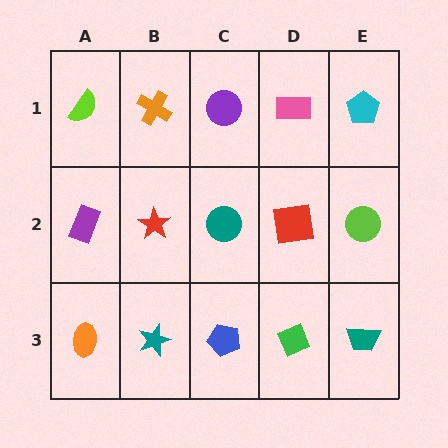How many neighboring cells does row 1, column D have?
3.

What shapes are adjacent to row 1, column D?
A red square (row 2, column D), a purple circle (row 1, column C), a cyan pentagon (row 1, column E).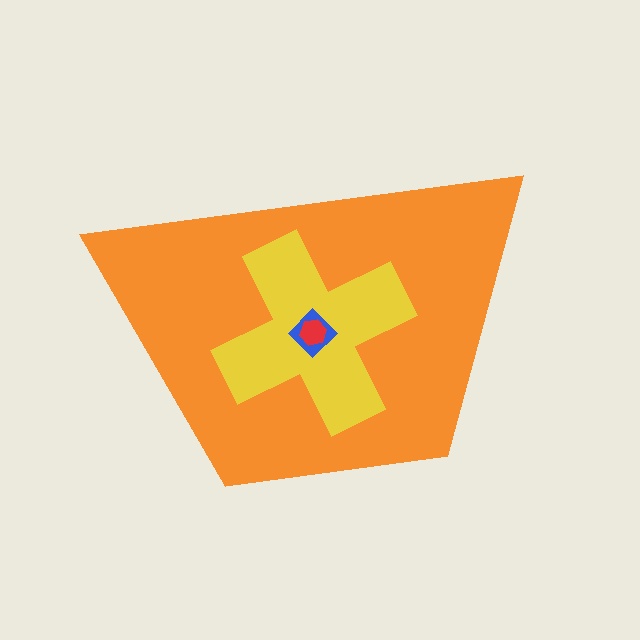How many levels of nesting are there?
4.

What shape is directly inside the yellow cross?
The blue diamond.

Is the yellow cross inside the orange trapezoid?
Yes.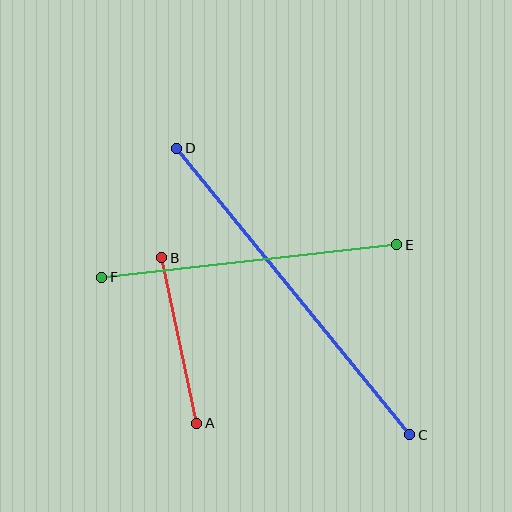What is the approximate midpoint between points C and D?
The midpoint is at approximately (293, 291) pixels.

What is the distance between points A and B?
The distance is approximately 169 pixels.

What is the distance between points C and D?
The distance is approximately 369 pixels.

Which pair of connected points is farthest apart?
Points C and D are farthest apart.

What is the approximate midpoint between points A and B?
The midpoint is at approximately (179, 340) pixels.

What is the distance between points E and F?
The distance is approximately 297 pixels.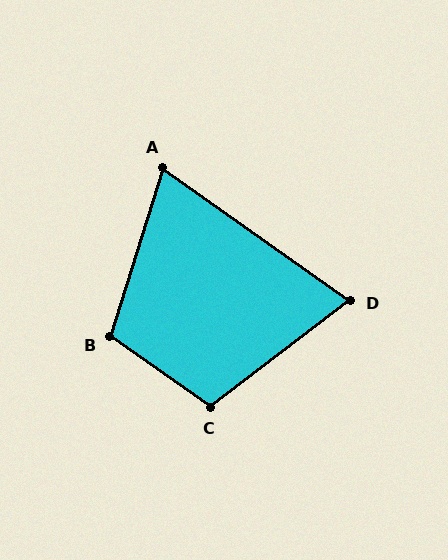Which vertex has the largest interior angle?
C, at approximately 108 degrees.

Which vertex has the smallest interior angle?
A, at approximately 72 degrees.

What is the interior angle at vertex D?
Approximately 73 degrees (acute).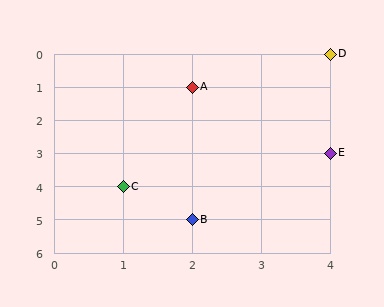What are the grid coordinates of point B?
Point B is at grid coordinates (2, 5).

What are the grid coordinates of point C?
Point C is at grid coordinates (1, 4).